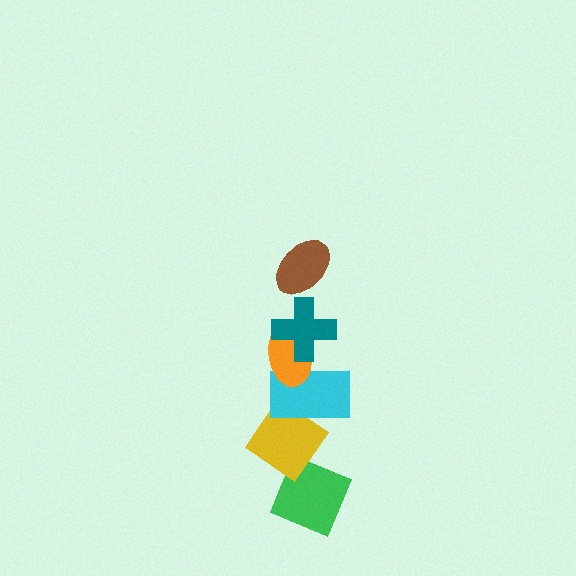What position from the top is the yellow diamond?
The yellow diamond is 5th from the top.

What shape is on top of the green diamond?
The yellow diamond is on top of the green diamond.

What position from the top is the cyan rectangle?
The cyan rectangle is 4th from the top.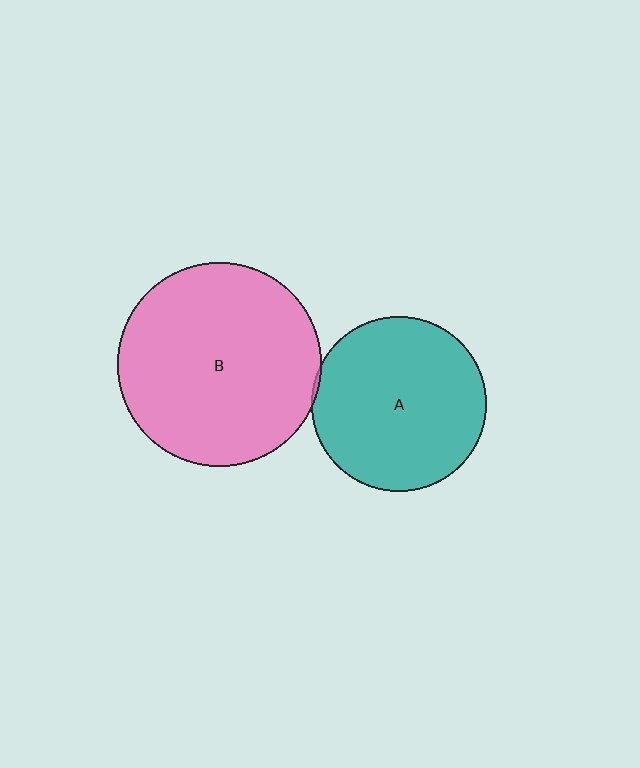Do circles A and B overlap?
Yes.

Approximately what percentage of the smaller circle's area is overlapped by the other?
Approximately 5%.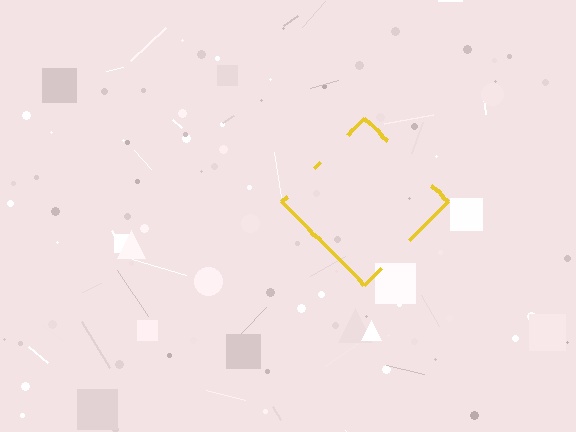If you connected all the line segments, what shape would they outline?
They would outline a diamond.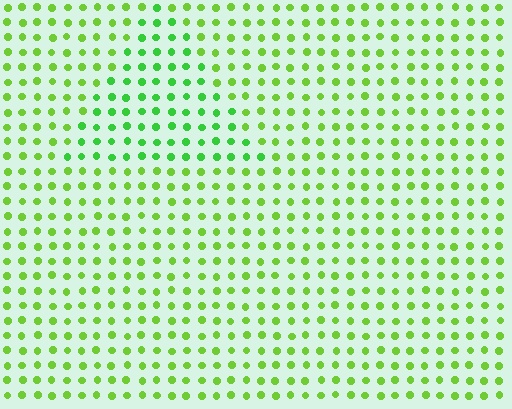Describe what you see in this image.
The image is filled with small lime elements in a uniform arrangement. A triangle-shaped region is visible where the elements are tinted to a slightly different hue, forming a subtle color boundary.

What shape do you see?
I see a triangle.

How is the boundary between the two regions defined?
The boundary is defined purely by a slight shift in hue (about 25 degrees). Spacing, size, and orientation are identical on both sides.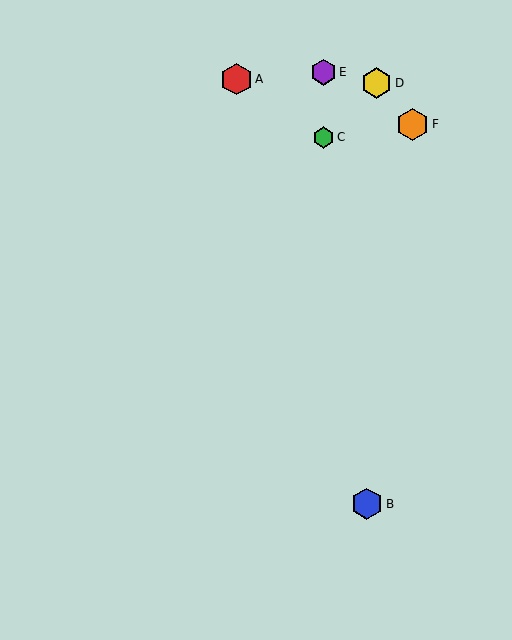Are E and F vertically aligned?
No, E is at x≈323 and F is at x≈413.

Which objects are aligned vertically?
Objects C, E are aligned vertically.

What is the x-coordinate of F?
Object F is at x≈413.